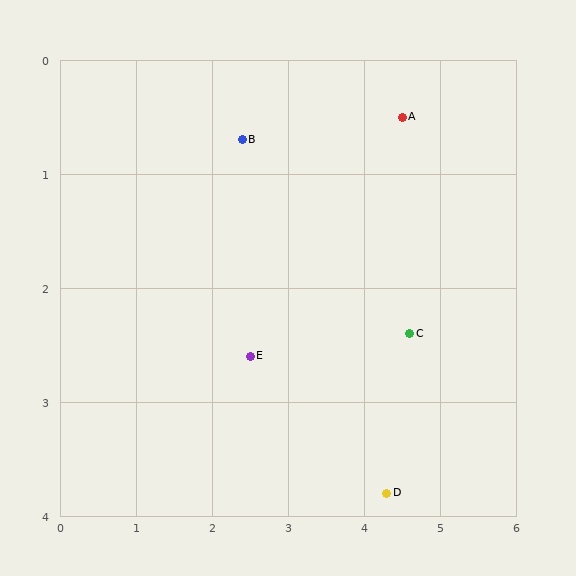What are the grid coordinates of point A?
Point A is at approximately (4.5, 0.5).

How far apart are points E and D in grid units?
Points E and D are about 2.2 grid units apart.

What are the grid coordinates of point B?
Point B is at approximately (2.4, 0.7).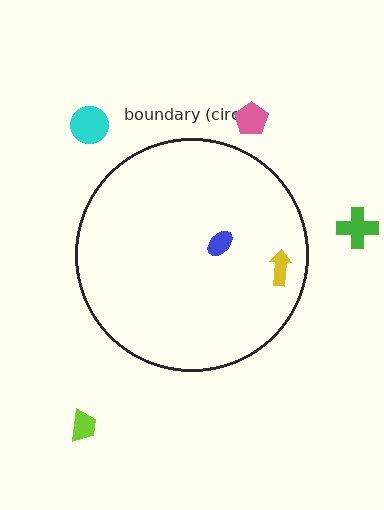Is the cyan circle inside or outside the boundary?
Outside.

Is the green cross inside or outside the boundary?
Outside.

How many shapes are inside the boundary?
2 inside, 4 outside.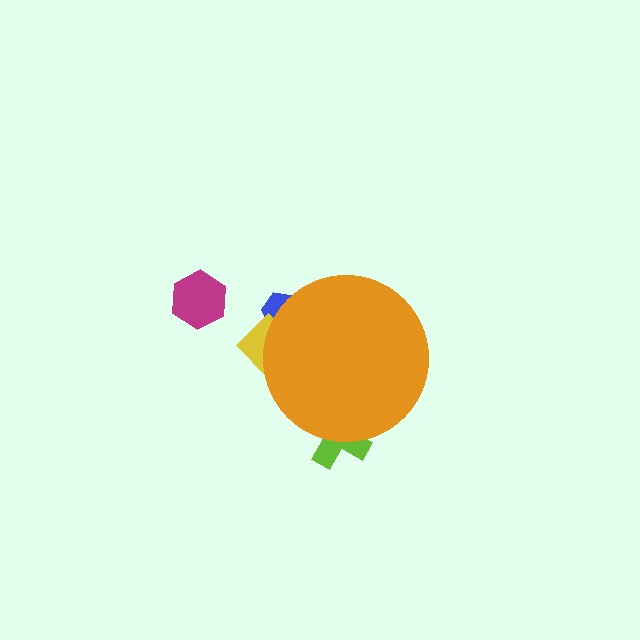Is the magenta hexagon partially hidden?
No, the magenta hexagon is fully visible.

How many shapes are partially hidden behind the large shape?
3 shapes are partially hidden.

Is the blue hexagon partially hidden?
Yes, the blue hexagon is partially hidden behind the orange circle.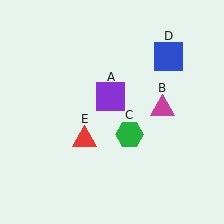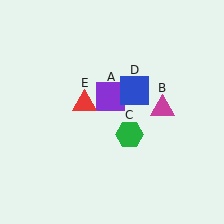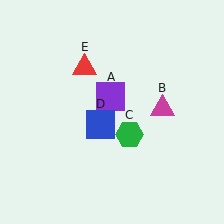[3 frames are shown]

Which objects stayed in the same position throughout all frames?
Purple square (object A) and magenta triangle (object B) and green hexagon (object C) remained stationary.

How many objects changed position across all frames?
2 objects changed position: blue square (object D), red triangle (object E).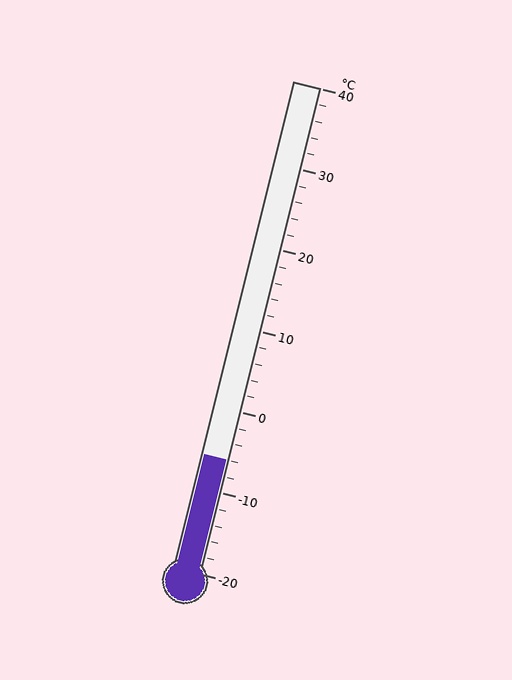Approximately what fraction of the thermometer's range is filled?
The thermometer is filled to approximately 25% of its range.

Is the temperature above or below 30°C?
The temperature is below 30°C.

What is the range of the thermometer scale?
The thermometer scale ranges from -20°C to 40°C.